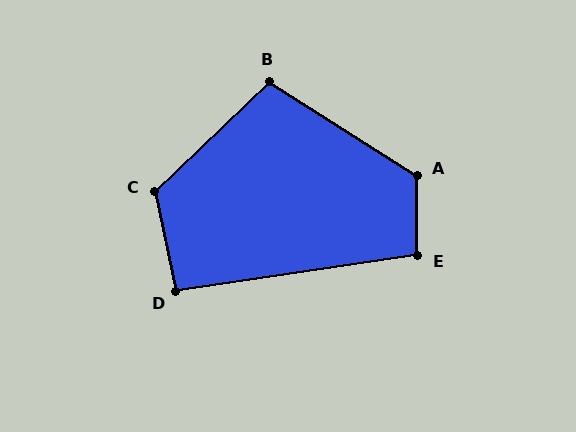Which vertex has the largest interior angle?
A, at approximately 123 degrees.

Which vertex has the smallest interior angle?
D, at approximately 93 degrees.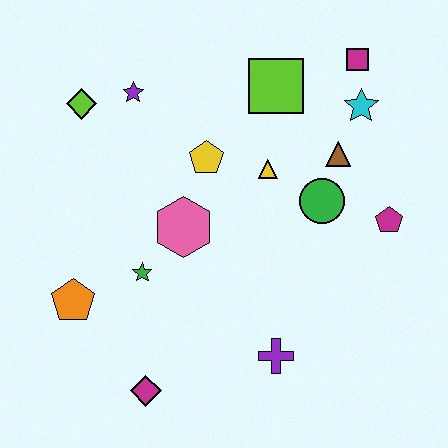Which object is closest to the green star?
The pink hexagon is closest to the green star.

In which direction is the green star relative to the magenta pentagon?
The green star is to the left of the magenta pentagon.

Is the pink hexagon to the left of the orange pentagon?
No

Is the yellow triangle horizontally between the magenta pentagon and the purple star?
Yes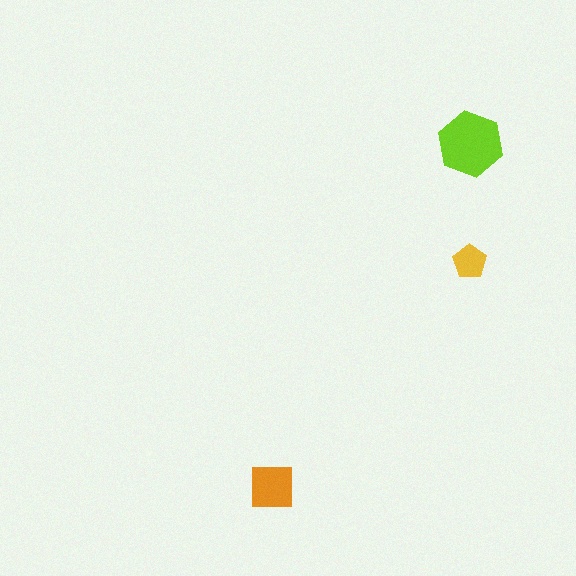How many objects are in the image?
There are 3 objects in the image.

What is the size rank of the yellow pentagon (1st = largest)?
3rd.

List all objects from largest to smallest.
The lime hexagon, the orange square, the yellow pentagon.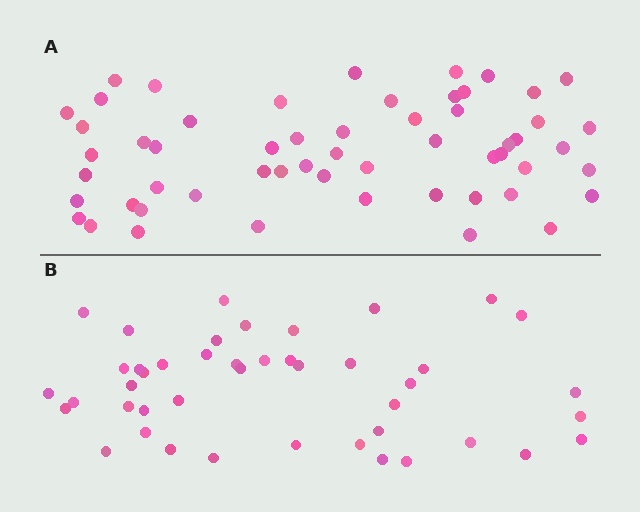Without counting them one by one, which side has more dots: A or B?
Region A (the top region) has more dots.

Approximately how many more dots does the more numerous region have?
Region A has roughly 12 or so more dots than region B.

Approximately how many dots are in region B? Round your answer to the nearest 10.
About 40 dots. (The exact count is 44, which rounds to 40.)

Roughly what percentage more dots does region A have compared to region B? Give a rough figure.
About 25% more.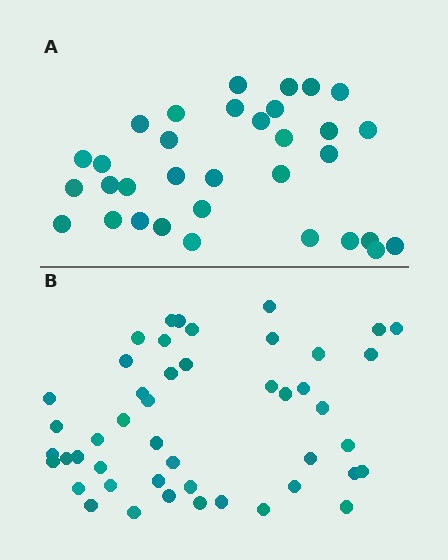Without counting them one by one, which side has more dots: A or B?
Region B (the bottom region) has more dots.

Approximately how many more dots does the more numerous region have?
Region B has approximately 15 more dots than region A.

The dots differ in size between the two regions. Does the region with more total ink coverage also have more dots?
No. Region A has more total ink coverage because its dots are larger, but region B actually contains more individual dots. Total area can be misleading — the number of items is what matters here.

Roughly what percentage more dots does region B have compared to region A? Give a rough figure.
About 40% more.